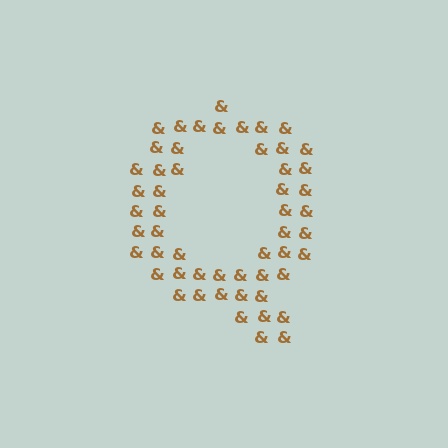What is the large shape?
The large shape is the letter Q.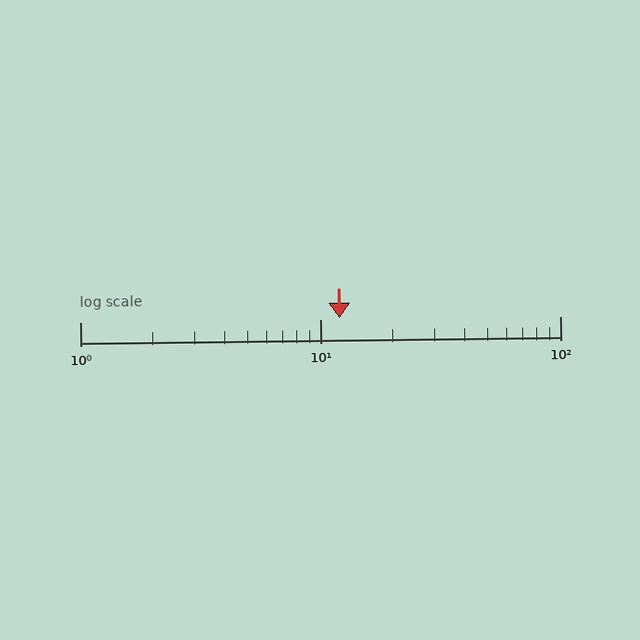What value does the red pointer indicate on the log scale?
The pointer indicates approximately 12.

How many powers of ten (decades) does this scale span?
The scale spans 2 decades, from 1 to 100.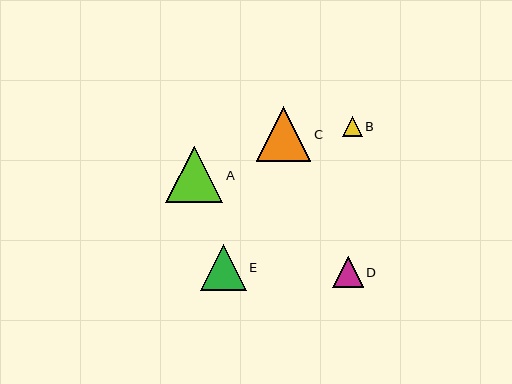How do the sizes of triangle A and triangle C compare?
Triangle A and triangle C are approximately the same size.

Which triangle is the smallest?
Triangle B is the smallest with a size of approximately 20 pixels.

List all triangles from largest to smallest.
From largest to smallest: A, C, E, D, B.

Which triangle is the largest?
Triangle A is the largest with a size of approximately 57 pixels.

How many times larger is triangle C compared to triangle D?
Triangle C is approximately 1.8 times the size of triangle D.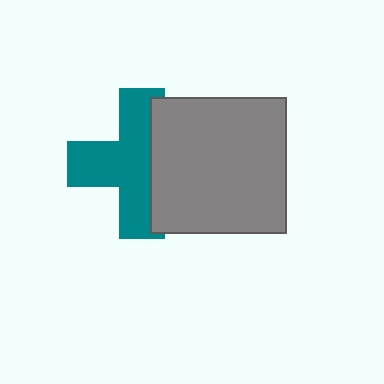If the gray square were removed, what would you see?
You would see the complete teal cross.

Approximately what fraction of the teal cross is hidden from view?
Roughly 39% of the teal cross is hidden behind the gray square.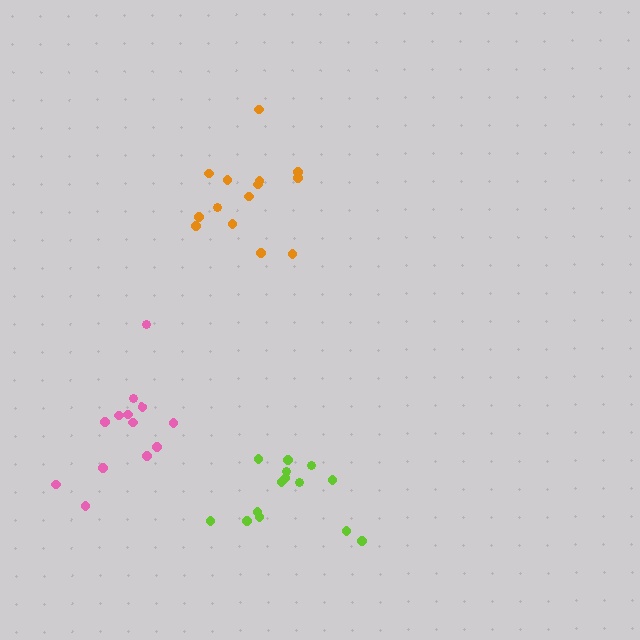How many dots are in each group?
Group 1: 14 dots, Group 2: 14 dots, Group 3: 13 dots (41 total).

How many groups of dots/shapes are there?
There are 3 groups.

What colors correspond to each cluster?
The clusters are colored: orange, lime, pink.